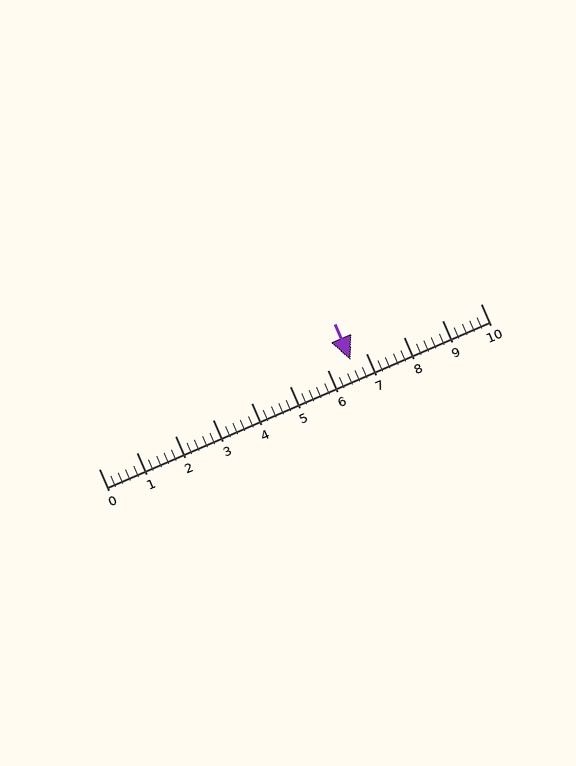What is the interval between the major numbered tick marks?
The major tick marks are spaced 1 units apart.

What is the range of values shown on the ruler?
The ruler shows values from 0 to 10.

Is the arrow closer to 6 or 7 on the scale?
The arrow is closer to 7.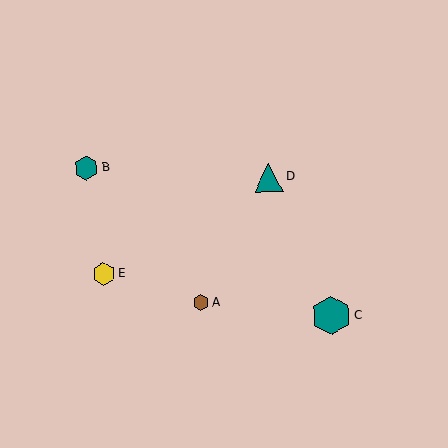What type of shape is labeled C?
Shape C is a teal hexagon.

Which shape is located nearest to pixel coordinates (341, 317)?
The teal hexagon (labeled C) at (331, 315) is nearest to that location.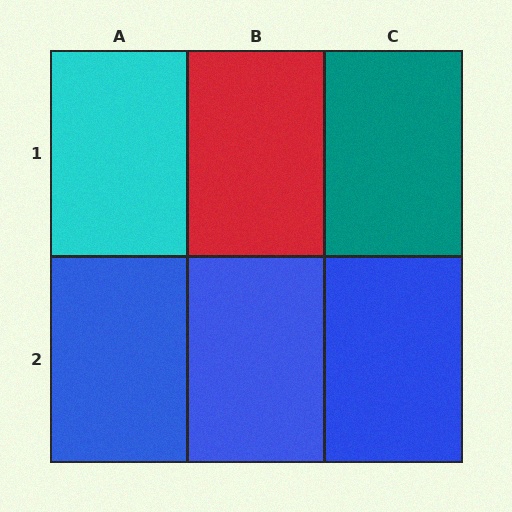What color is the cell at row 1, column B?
Red.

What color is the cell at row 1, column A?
Cyan.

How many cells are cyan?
1 cell is cyan.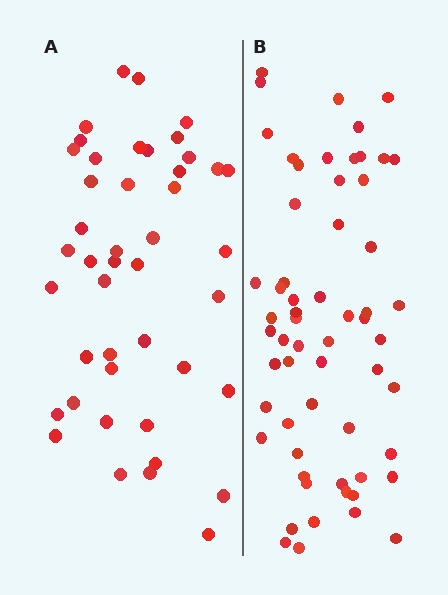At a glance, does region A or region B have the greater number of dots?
Region B (the right region) has more dots.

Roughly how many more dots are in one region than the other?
Region B has approximately 15 more dots than region A.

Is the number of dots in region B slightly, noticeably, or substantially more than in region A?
Region B has noticeably more, but not dramatically so. The ratio is roughly 1.4 to 1.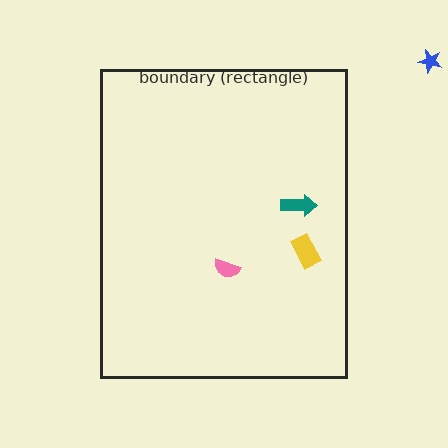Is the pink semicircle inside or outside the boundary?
Inside.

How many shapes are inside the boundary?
3 inside, 1 outside.